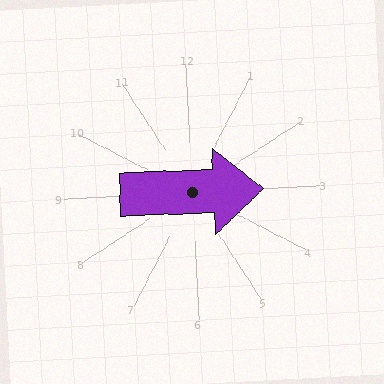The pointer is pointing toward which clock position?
Roughly 3 o'clock.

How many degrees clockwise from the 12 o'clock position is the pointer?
Approximately 91 degrees.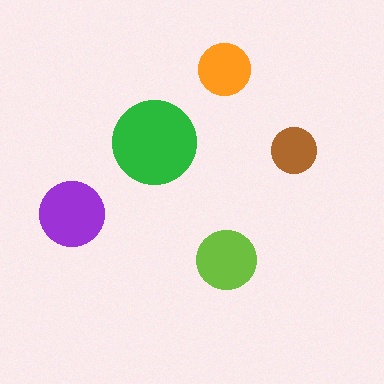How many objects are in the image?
There are 5 objects in the image.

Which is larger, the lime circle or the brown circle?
The lime one.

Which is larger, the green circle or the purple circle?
The green one.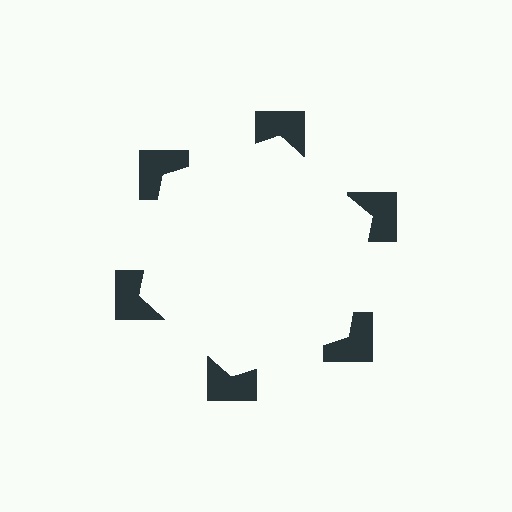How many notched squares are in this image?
There are 6 — one at each vertex of the illusory hexagon.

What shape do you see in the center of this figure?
An illusory hexagon — its edges are inferred from the aligned wedge cuts in the notched squares, not physically drawn.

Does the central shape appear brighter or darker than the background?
It typically appears slightly brighter than the background, even though no actual brightness change is drawn.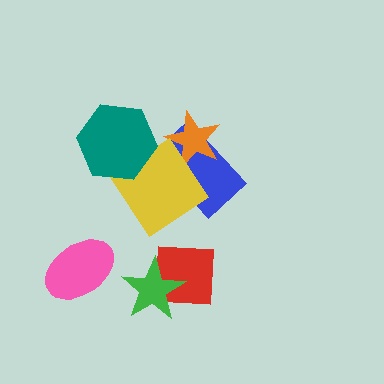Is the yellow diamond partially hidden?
Yes, it is partially covered by another shape.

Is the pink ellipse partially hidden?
No, no other shape covers it.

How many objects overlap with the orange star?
2 objects overlap with the orange star.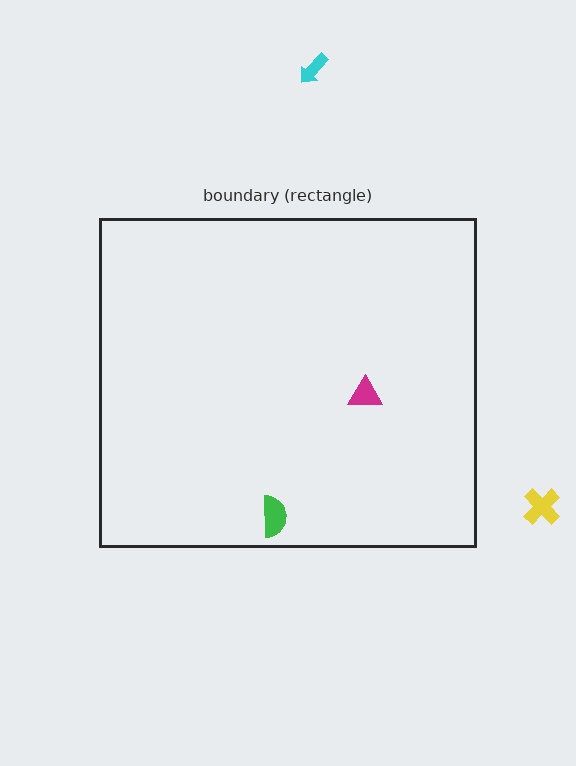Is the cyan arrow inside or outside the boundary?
Outside.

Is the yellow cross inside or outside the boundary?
Outside.